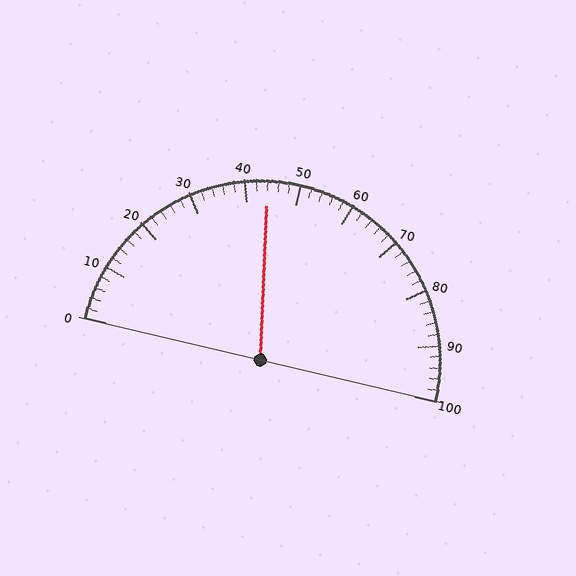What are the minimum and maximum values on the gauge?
The gauge ranges from 0 to 100.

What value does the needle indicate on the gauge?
The needle indicates approximately 44.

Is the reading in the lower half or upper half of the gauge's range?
The reading is in the lower half of the range (0 to 100).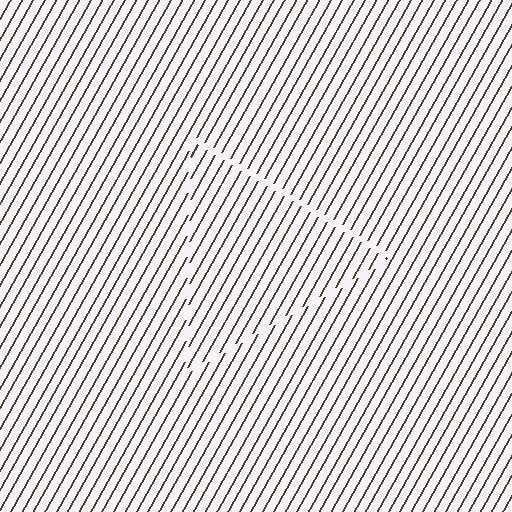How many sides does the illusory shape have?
3 sides — the line-ends trace a triangle.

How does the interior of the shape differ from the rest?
The interior of the shape contains the same grating, shifted by half a period — the contour is defined by the phase discontinuity where line-ends from the inner and outer gratings abut.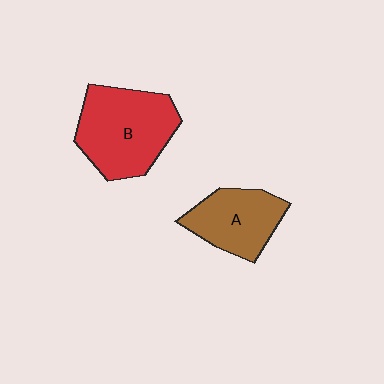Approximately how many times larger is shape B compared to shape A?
Approximately 1.4 times.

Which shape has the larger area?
Shape B (red).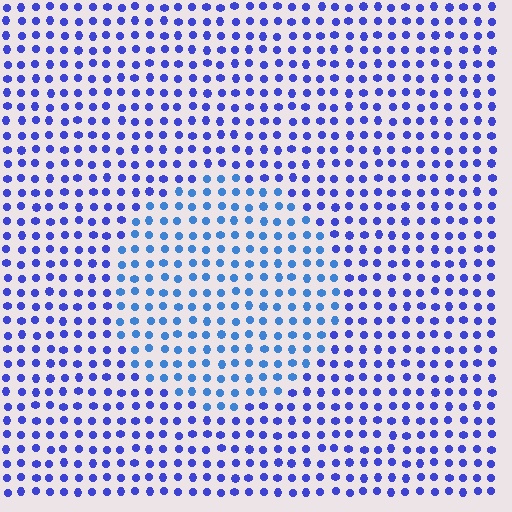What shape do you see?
I see a circle.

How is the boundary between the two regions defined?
The boundary is defined purely by a slight shift in hue (about 26 degrees). Spacing, size, and orientation are identical on both sides.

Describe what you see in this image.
The image is filled with small blue elements in a uniform arrangement. A circle-shaped region is visible where the elements are tinted to a slightly different hue, forming a subtle color boundary.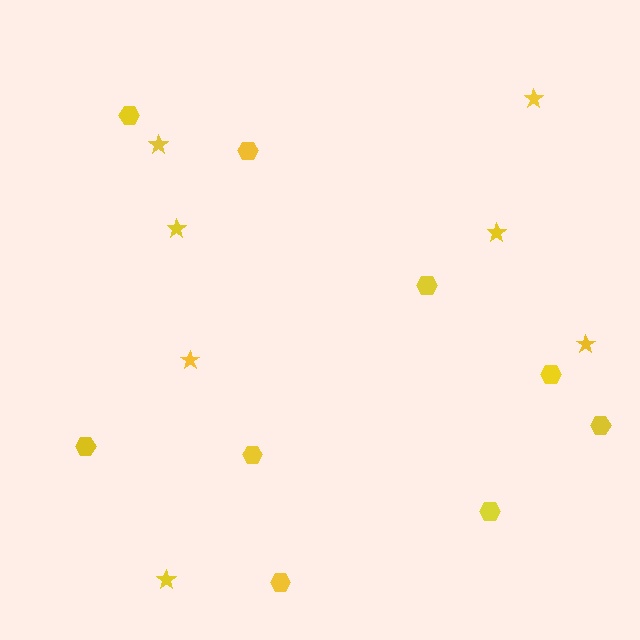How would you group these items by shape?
There are 2 groups: one group of hexagons (9) and one group of stars (7).